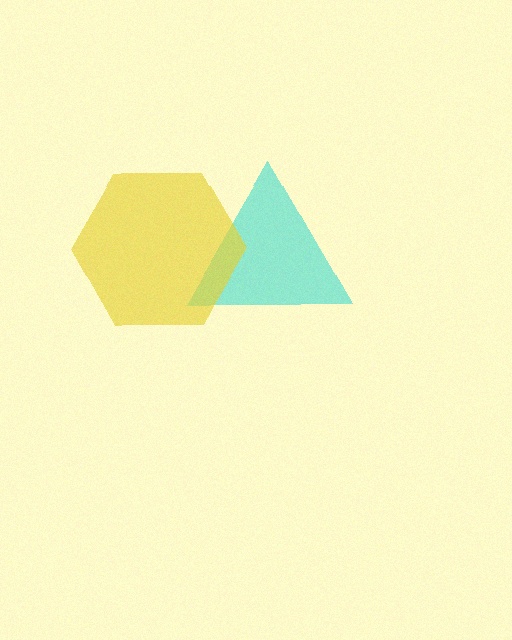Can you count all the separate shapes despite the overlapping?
Yes, there are 2 separate shapes.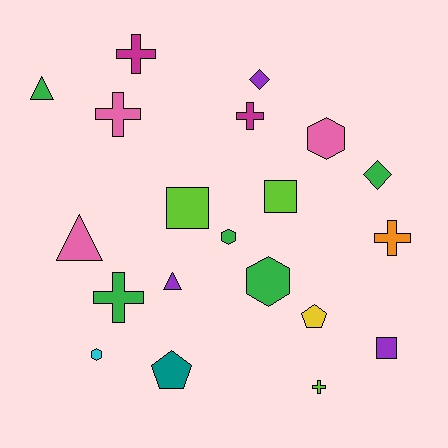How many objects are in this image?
There are 20 objects.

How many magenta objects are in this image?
There are 2 magenta objects.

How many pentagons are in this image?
There are 2 pentagons.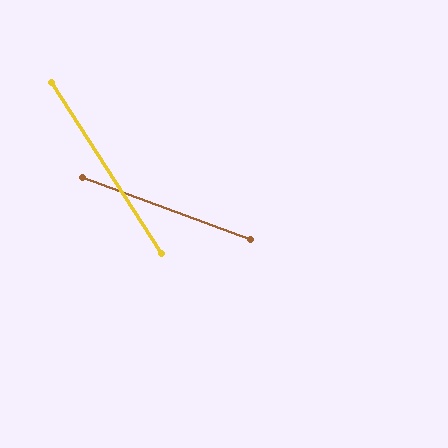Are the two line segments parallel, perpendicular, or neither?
Neither parallel nor perpendicular — they differ by about 37°.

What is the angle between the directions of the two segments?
Approximately 37 degrees.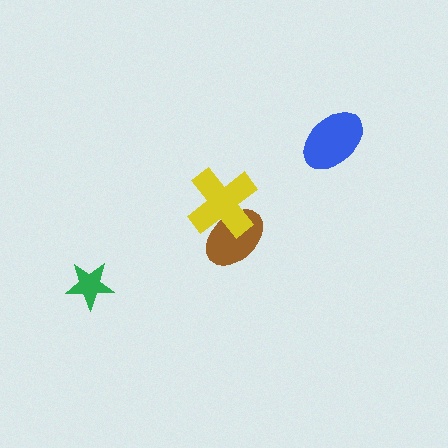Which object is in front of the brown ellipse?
The yellow cross is in front of the brown ellipse.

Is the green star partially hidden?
No, no other shape covers it.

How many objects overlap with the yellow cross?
1 object overlaps with the yellow cross.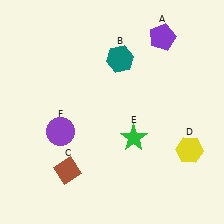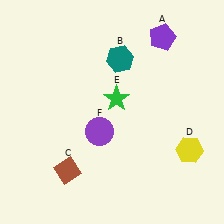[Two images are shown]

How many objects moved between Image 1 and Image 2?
2 objects moved between the two images.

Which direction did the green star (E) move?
The green star (E) moved up.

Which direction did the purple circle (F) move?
The purple circle (F) moved right.